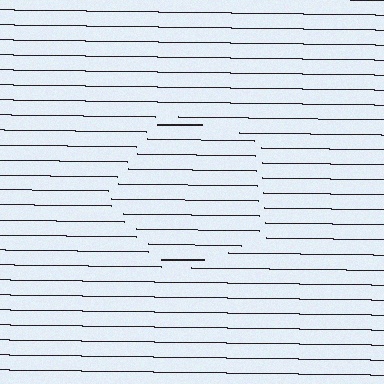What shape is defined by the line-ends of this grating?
An illusory pentagon. The interior of the shape contains the same grating, shifted by half a period — the contour is defined by the phase discontinuity where line-ends from the inner and outer gratings abut.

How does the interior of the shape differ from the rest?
The interior of the shape contains the same grating, shifted by half a period — the contour is defined by the phase discontinuity where line-ends from the inner and outer gratings abut.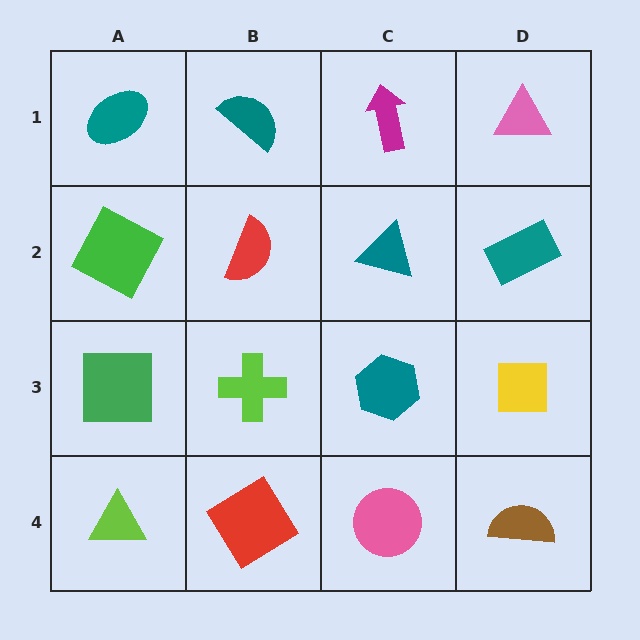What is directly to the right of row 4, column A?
A red diamond.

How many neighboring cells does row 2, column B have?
4.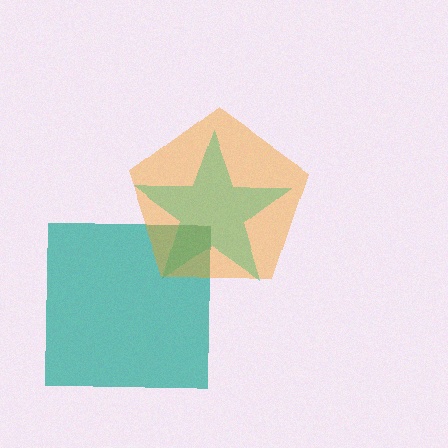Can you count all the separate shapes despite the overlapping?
Yes, there are 3 separate shapes.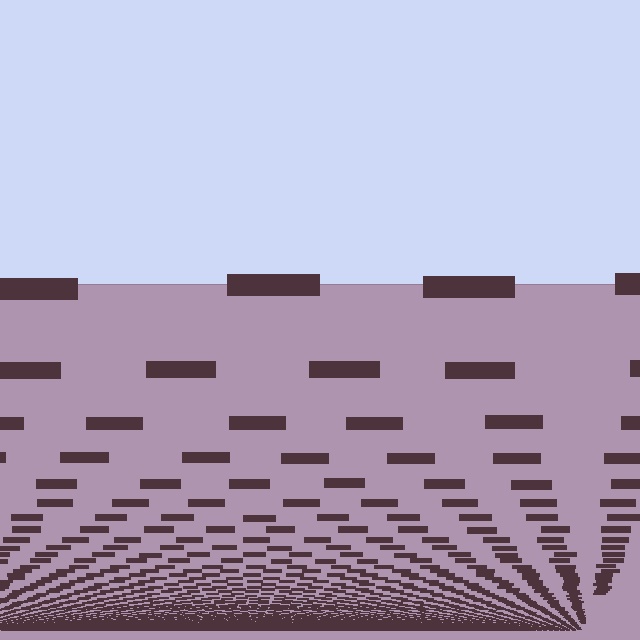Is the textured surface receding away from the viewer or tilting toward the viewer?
The surface appears to tilt toward the viewer. Texture elements get larger and sparser toward the top.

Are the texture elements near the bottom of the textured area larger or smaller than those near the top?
Smaller. The gradient is inverted — elements near the bottom are smaller and denser.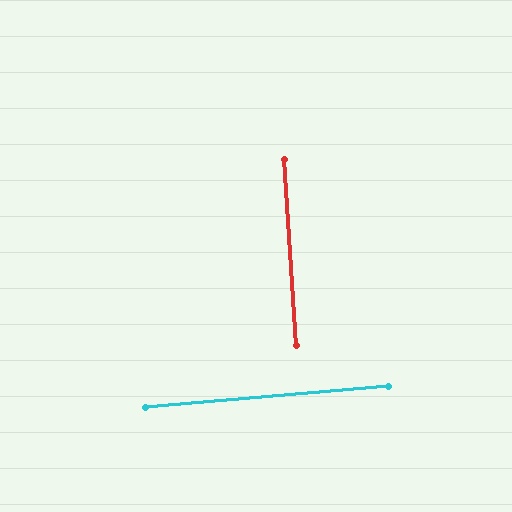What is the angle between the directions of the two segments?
Approximately 89 degrees.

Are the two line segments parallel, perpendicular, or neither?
Perpendicular — they meet at approximately 89°.